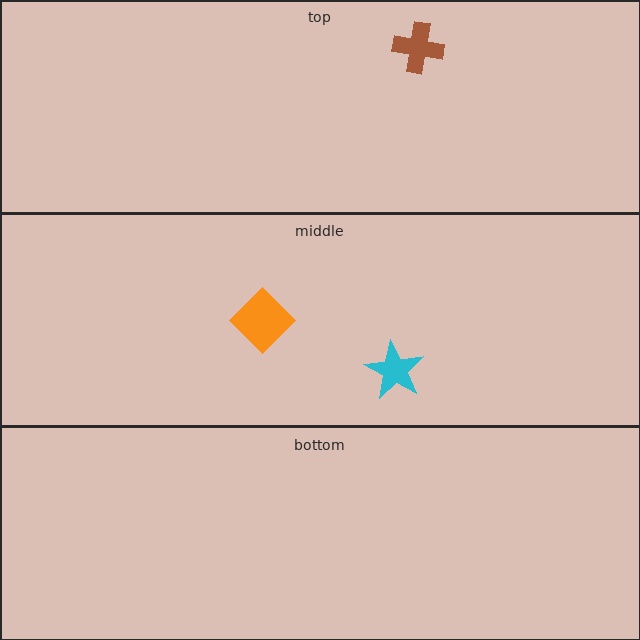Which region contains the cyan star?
The middle region.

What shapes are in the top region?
The brown cross.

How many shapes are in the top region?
1.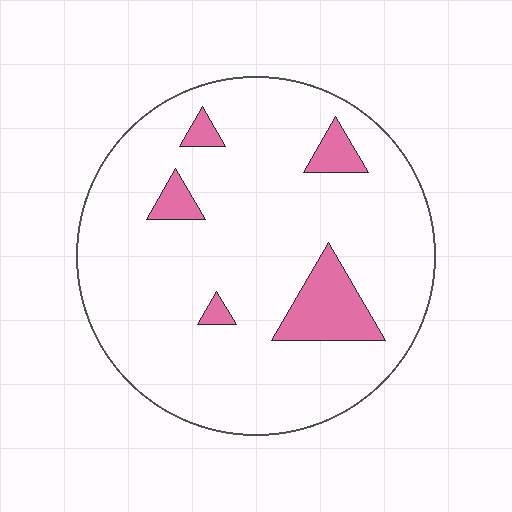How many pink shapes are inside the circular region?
5.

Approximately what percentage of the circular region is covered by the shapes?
Approximately 10%.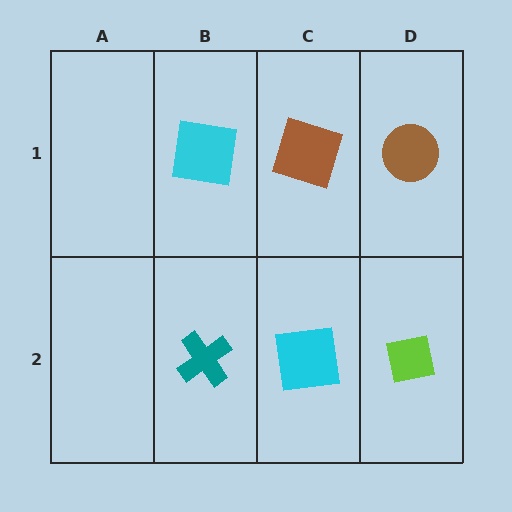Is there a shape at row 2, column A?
No, that cell is empty.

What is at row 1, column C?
A brown square.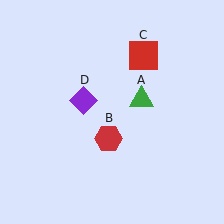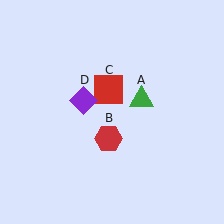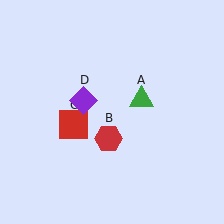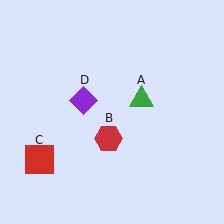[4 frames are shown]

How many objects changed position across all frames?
1 object changed position: red square (object C).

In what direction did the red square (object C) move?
The red square (object C) moved down and to the left.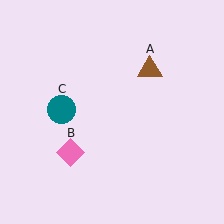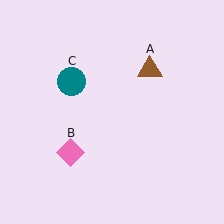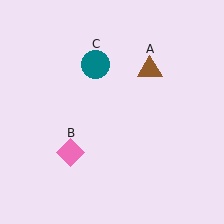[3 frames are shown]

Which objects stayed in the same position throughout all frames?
Brown triangle (object A) and pink diamond (object B) remained stationary.